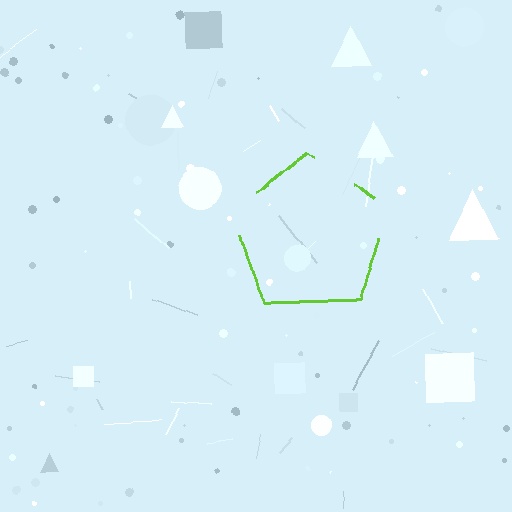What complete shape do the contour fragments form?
The contour fragments form a pentagon.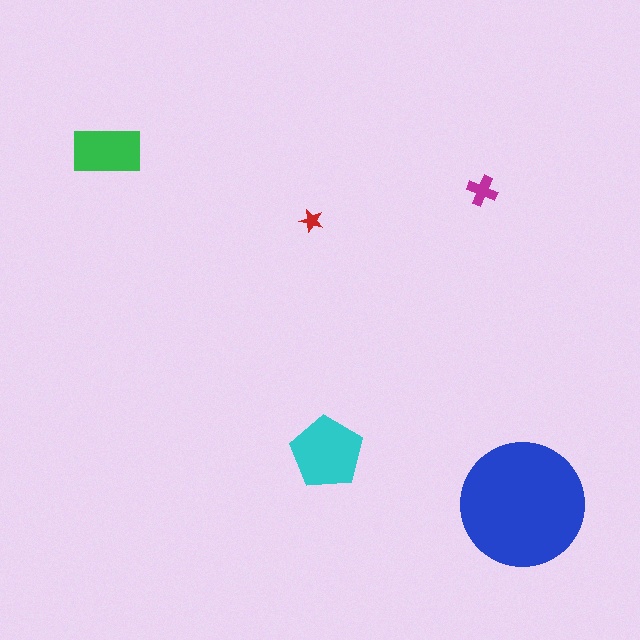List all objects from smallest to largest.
The red star, the magenta cross, the green rectangle, the cyan pentagon, the blue circle.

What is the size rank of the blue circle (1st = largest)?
1st.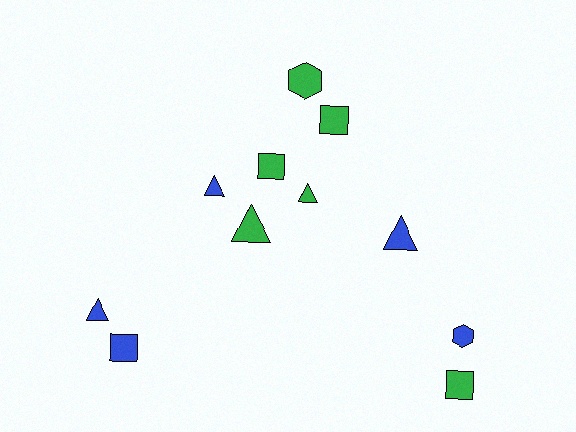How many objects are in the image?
There are 11 objects.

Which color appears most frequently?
Green, with 6 objects.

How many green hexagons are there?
There is 1 green hexagon.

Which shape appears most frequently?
Triangle, with 5 objects.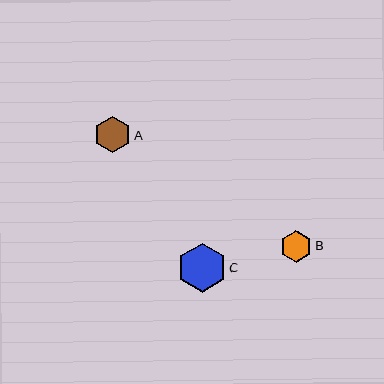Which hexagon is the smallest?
Hexagon B is the smallest with a size of approximately 32 pixels.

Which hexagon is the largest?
Hexagon C is the largest with a size of approximately 49 pixels.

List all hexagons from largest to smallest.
From largest to smallest: C, A, B.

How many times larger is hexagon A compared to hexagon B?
Hexagon A is approximately 1.1 times the size of hexagon B.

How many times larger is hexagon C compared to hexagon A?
Hexagon C is approximately 1.3 times the size of hexagon A.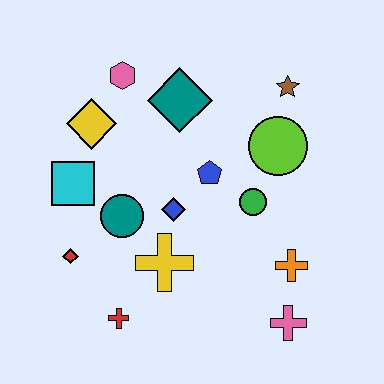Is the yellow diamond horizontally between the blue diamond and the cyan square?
Yes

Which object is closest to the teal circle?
The blue diamond is closest to the teal circle.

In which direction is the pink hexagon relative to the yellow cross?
The pink hexagon is above the yellow cross.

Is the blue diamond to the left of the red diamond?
No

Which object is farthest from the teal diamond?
The pink cross is farthest from the teal diamond.